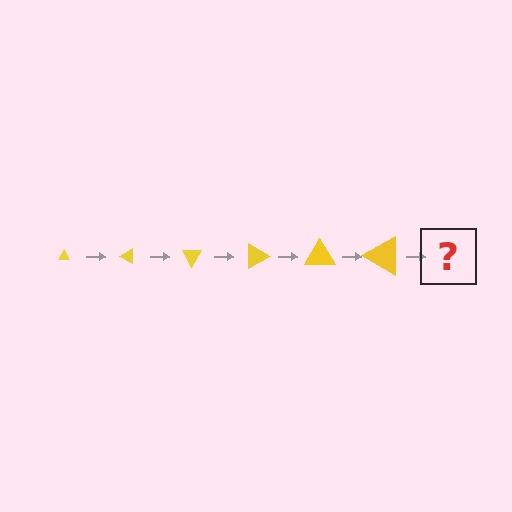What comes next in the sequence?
The next element should be a triangle, larger than the previous one and rotated 180 degrees from the start.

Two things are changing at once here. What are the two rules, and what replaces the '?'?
The two rules are that the triangle grows larger each step and it rotates 30 degrees each step. The '?' should be a triangle, larger than the previous one and rotated 180 degrees from the start.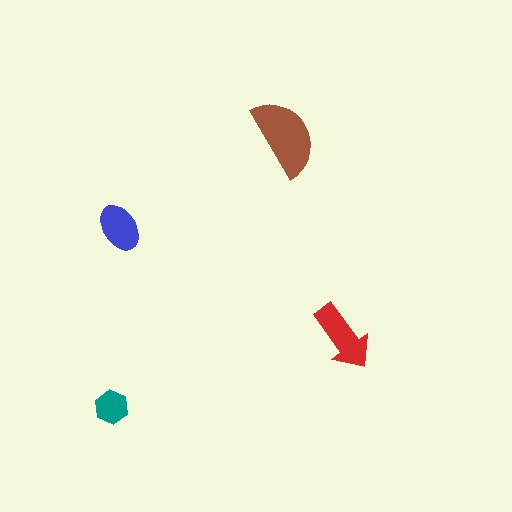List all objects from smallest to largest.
The teal hexagon, the blue ellipse, the red arrow, the brown semicircle.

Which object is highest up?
The brown semicircle is topmost.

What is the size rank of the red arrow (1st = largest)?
2nd.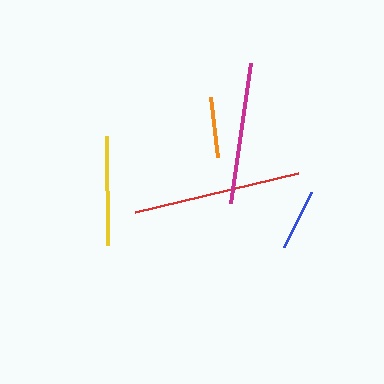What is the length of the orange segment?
The orange segment is approximately 61 pixels long.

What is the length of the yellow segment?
The yellow segment is approximately 110 pixels long.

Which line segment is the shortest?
The orange line is the shortest at approximately 61 pixels.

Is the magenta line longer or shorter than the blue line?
The magenta line is longer than the blue line.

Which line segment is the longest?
The red line is the longest at approximately 168 pixels.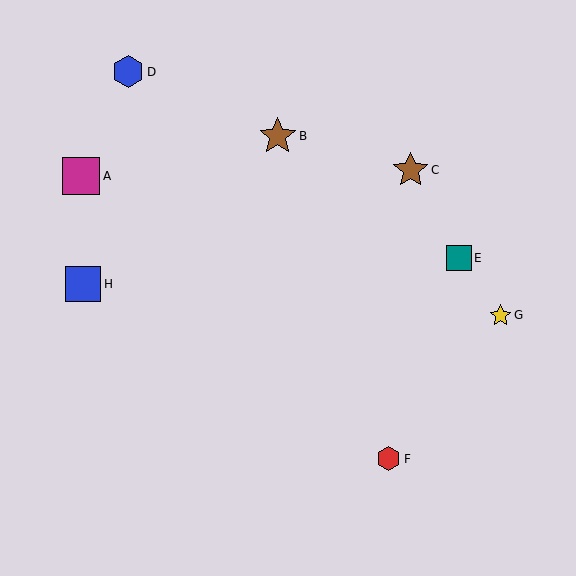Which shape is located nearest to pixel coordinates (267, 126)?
The brown star (labeled B) at (278, 136) is nearest to that location.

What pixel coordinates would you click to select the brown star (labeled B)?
Click at (278, 136) to select the brown star B.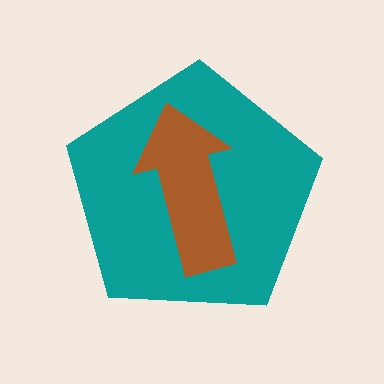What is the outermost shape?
The teal pentagon.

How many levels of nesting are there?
2.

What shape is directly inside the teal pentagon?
The brown arrow.